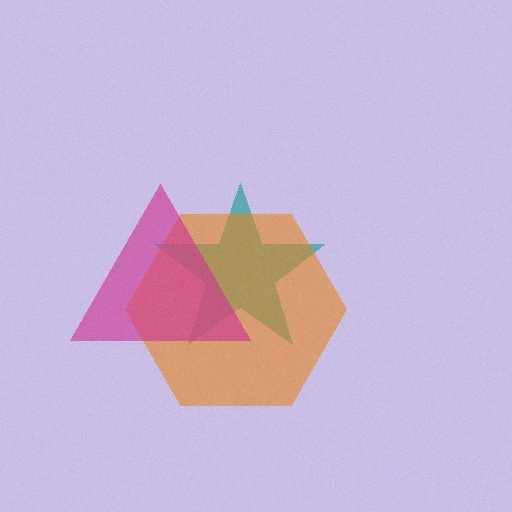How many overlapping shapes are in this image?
There are 3 overlapping shapes in the image.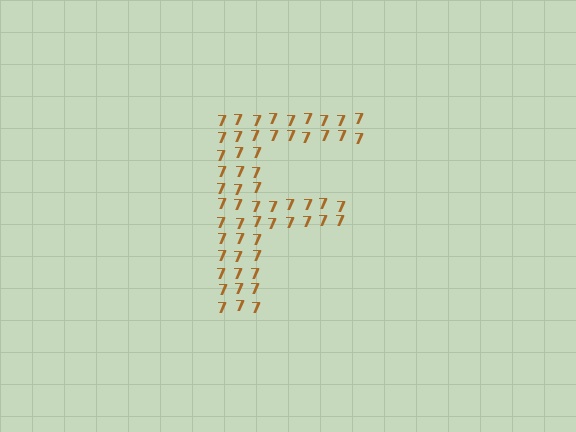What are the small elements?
The small elements are digit 7's.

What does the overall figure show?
The overall figure shows the letter F.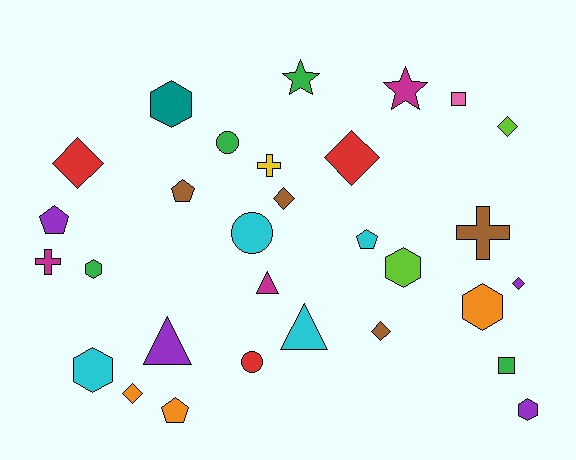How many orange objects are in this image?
There are 3 orange objects.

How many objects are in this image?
There are 30 objects.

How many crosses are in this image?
There are 3 crosses.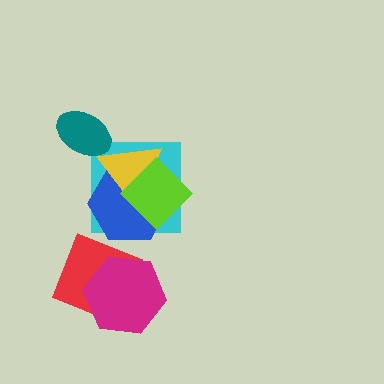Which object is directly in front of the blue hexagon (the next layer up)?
The yellow triangle is directly in front of the blue hexagon.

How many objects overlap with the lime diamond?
3 objects overlap with the lime diamond.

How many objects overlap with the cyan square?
3 objects overlap with the cyan square.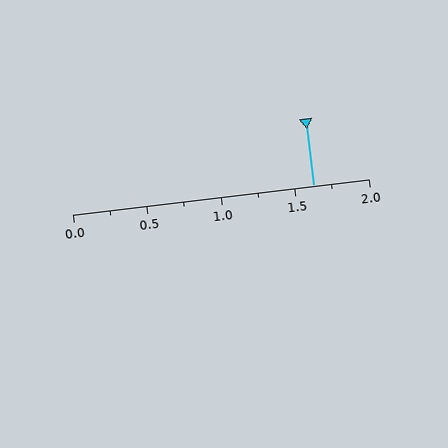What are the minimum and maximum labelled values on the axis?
The axis runs from 0.0 to 2.0.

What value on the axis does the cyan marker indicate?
The marker indicates approximately 1.62.